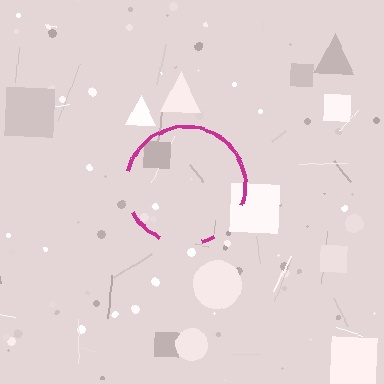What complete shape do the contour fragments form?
The contour fragments form a circle.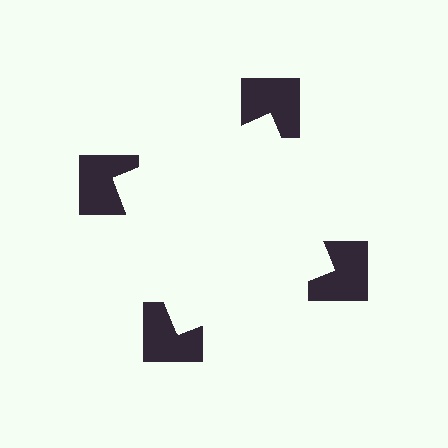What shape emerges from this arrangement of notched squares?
An illusory square — its edges are inferred from the aligned wedge cuts in the notched squares, not physically drawn.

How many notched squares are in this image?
There are 4 — one at each vertex of the illusory square.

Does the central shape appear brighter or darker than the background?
It typically appears slightly brighter than the background, even though no actual brightness change is drawn.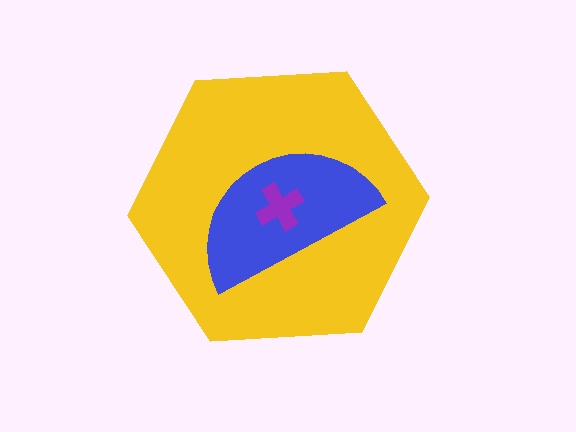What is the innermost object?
The purple cross.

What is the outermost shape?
The yellow hexagon.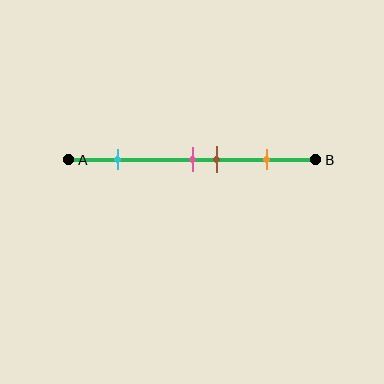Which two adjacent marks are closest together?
The pink and brown marks are the closest adjacent pair.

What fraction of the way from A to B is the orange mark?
The orange mark is approximately 80% (0.8) of the way from A to B.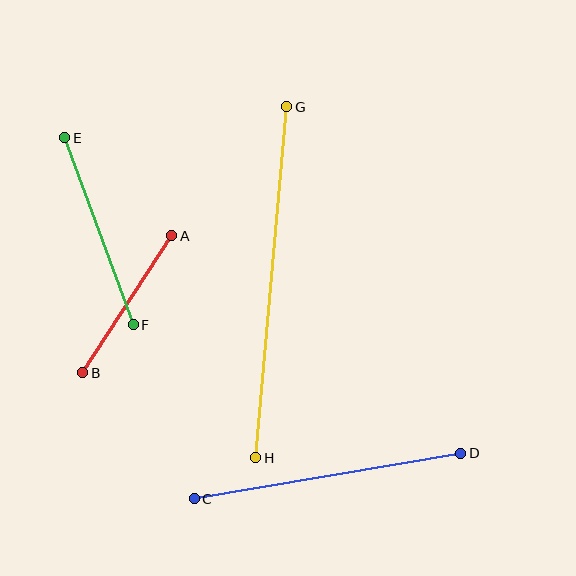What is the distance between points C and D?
The distance is approximately 270 pixels.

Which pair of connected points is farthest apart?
Points G and H are farthest apart.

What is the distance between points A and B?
The distance is approximately 163 pixels.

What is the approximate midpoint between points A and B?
The midpoint is at approximately (127, 304) pixels.